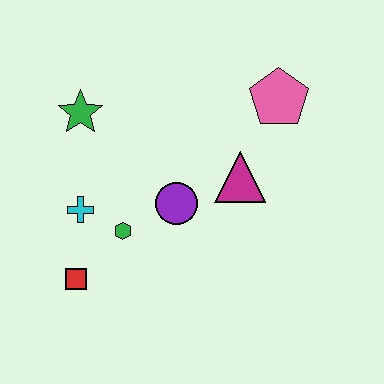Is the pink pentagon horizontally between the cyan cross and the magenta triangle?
No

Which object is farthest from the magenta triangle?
The red square is farthest from the magenta triangle.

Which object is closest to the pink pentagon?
The magenta triangle is closest to the pink pentagon.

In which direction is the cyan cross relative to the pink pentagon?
The cyan cross is to the left of the pink pentagon.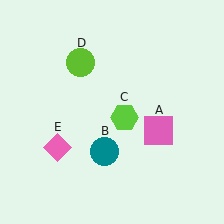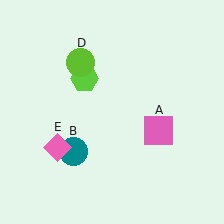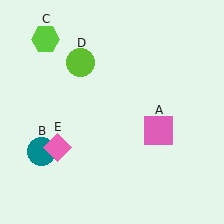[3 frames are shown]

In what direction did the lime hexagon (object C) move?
The lime hexagon (object C) moved up and to the left.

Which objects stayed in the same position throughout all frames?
Pink square (object A) and lime circle (object D) and pink diamond (object E) remained stationary.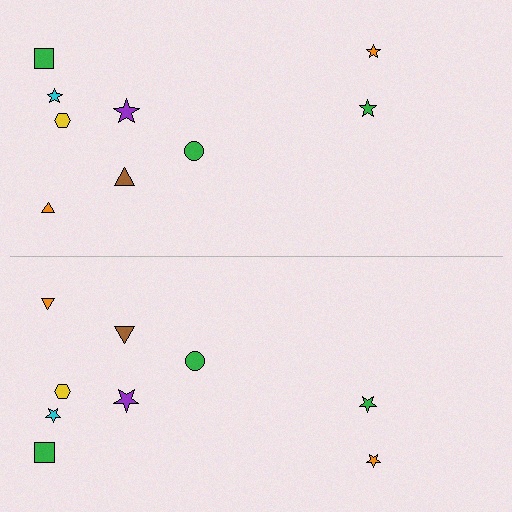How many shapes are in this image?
There are 18 shapes in this image.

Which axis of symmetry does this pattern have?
The pattern has a horizontal axis of symmetry running through the center of the image.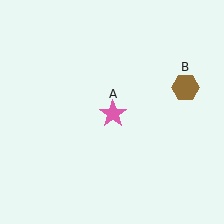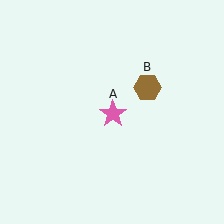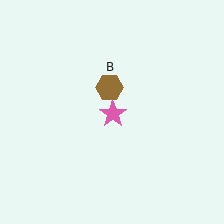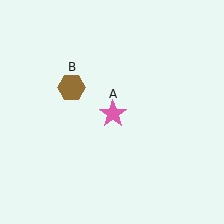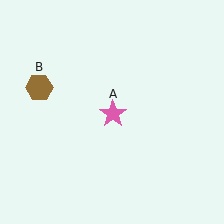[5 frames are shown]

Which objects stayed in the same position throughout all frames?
Pink star (object A) remained stationary.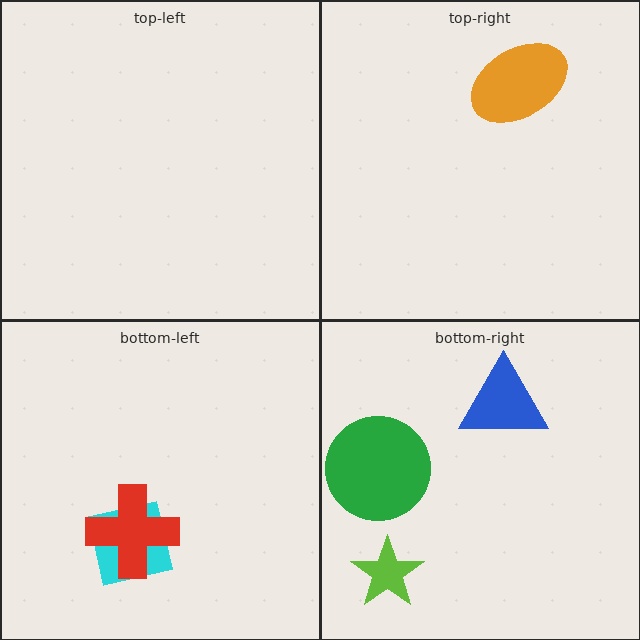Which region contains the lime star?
The bottom-right region.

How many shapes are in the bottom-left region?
2.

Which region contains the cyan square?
The bottom-left region.